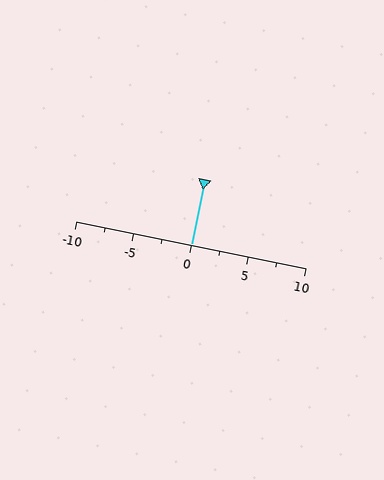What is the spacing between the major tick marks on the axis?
The major ticks are spaced 5 apart.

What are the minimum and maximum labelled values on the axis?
The axis runs from -10 to 10.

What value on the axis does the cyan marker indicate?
The marker indicates approximately 0.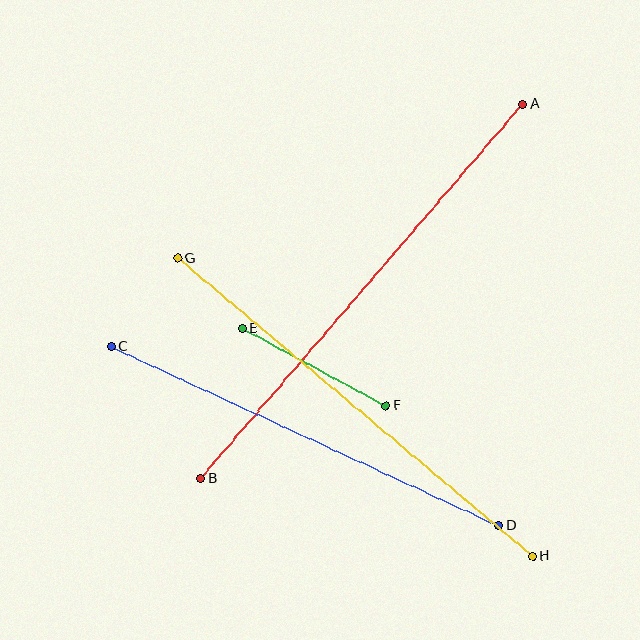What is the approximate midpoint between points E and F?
The midpoint is at approximately (314, 367) pixels.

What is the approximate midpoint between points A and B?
The midpoint is at approximately (362, 291) pixels.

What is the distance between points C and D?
The distance is approximately 427 pixels.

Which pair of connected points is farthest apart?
Points A and B are farthest apart.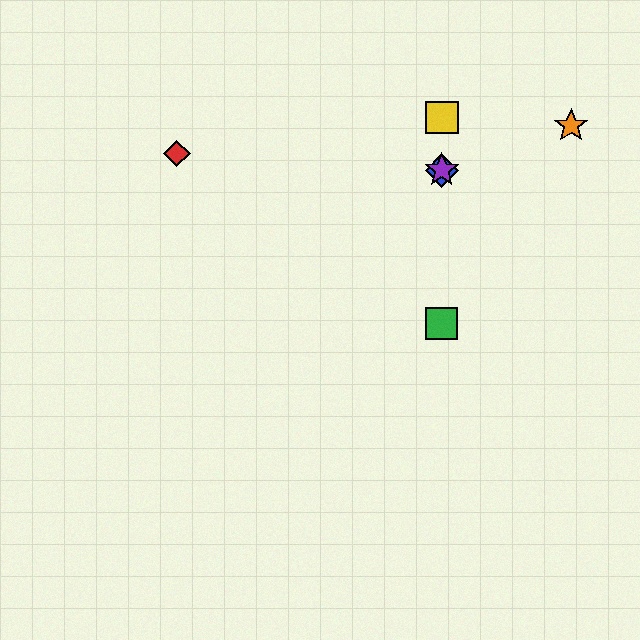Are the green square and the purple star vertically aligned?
Yes, both are at x≈442.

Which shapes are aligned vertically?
The blue diamond, the green square, the yellow square, the purple star are aligned vertically.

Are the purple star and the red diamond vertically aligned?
No, the purple star is at x≈442 and the red diamond is at x≈177.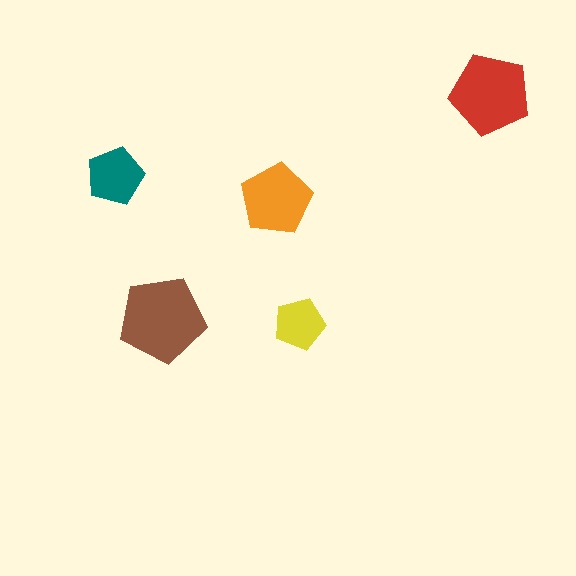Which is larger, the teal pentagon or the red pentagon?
The red one.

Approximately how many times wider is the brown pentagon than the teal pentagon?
About 1.5 times wider.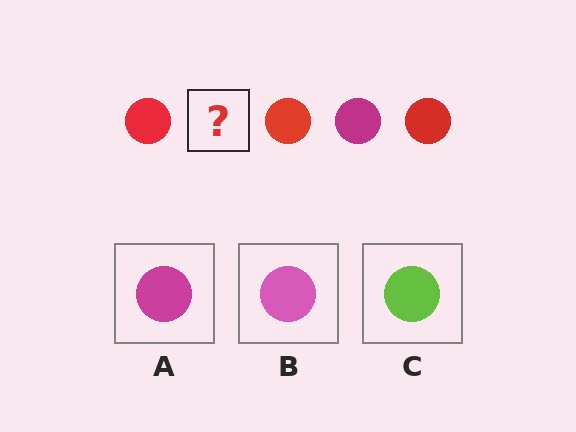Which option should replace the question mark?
Option A.